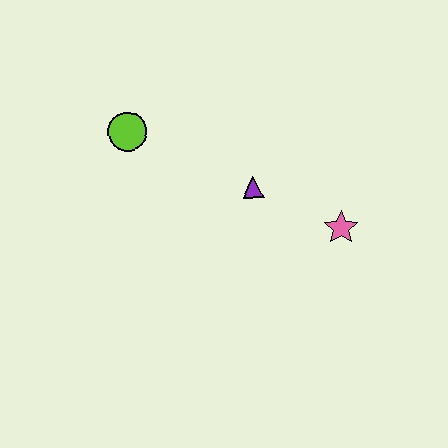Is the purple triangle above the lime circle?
No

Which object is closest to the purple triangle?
The pink star is closest to the purple triangle.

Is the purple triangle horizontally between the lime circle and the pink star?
Yes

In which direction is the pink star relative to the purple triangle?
The pink star is to the right of the purple triangle.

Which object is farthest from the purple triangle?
The lime circle is farthest from the purple triangle.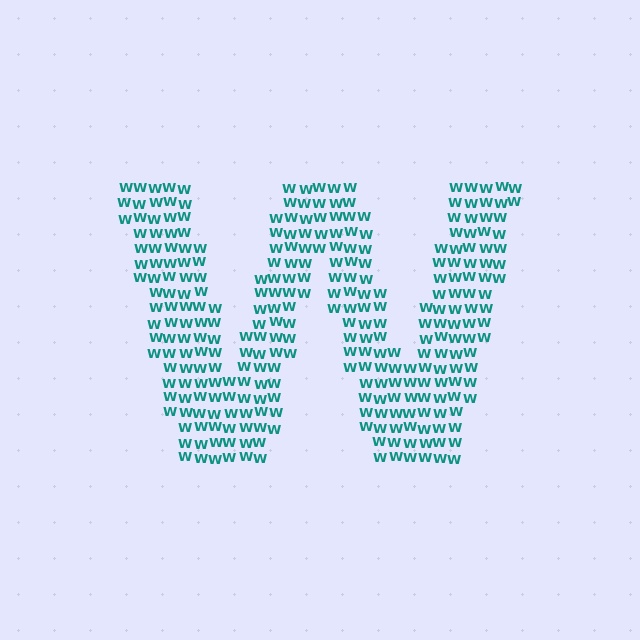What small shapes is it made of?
It is made of small letter W's.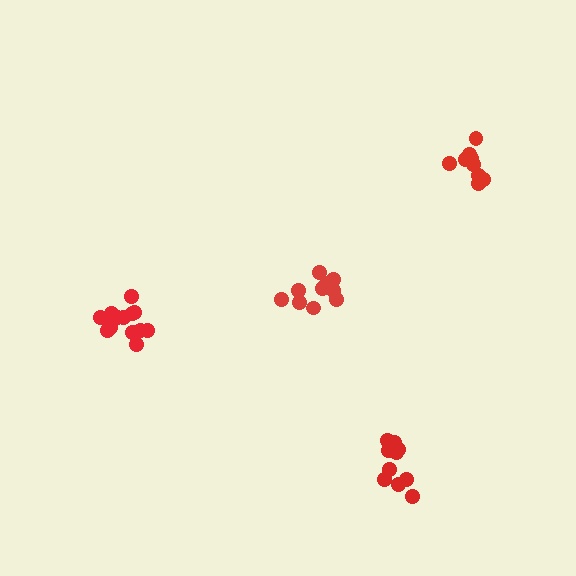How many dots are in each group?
Group 1: 14 dots, Group 2: 10 dots, Group 3: 11 dots, Group 4: 9 dots (44 total).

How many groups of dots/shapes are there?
There are 4 groups.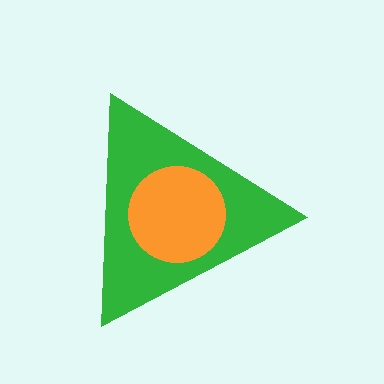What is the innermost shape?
The orange circle.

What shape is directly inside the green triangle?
The orange circle.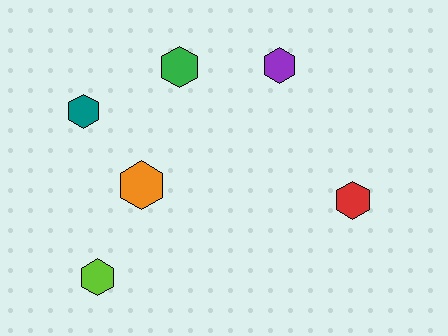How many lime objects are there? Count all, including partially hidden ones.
There is 1 lime object.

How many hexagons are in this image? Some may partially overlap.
There are 6 hexagons.